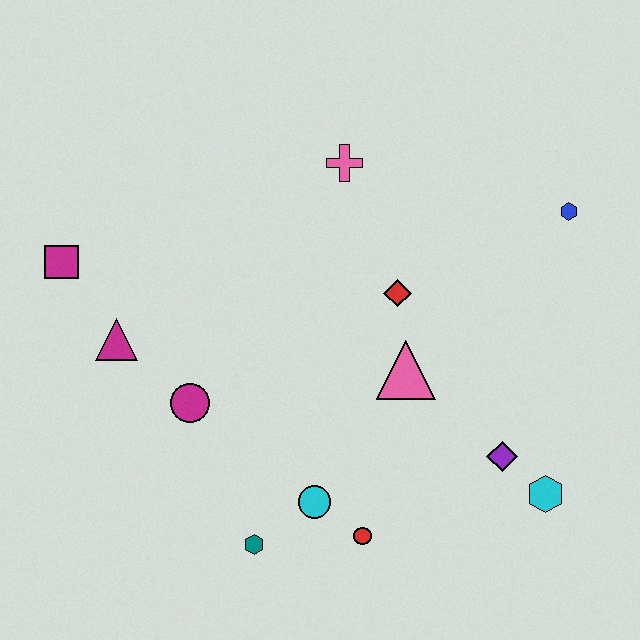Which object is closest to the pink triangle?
The red diamond is closest to the pink triangle.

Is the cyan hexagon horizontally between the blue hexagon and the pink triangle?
Yes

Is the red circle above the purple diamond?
No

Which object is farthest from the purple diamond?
The magenta square is farthest from the purple diamond.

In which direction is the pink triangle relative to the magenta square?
The pink triangle is to the right of the magenta square.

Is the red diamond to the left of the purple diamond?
Yes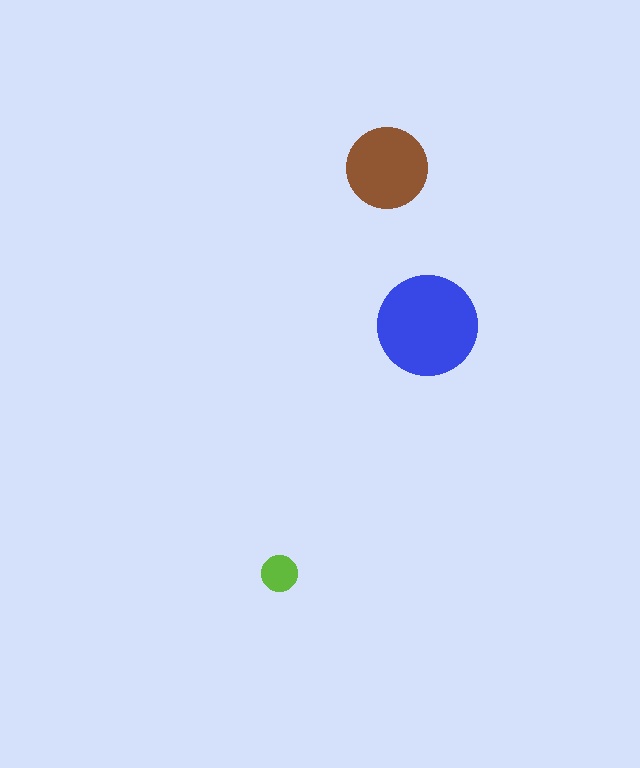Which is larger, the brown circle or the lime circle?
The brown one.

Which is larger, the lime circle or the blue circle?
The blue one.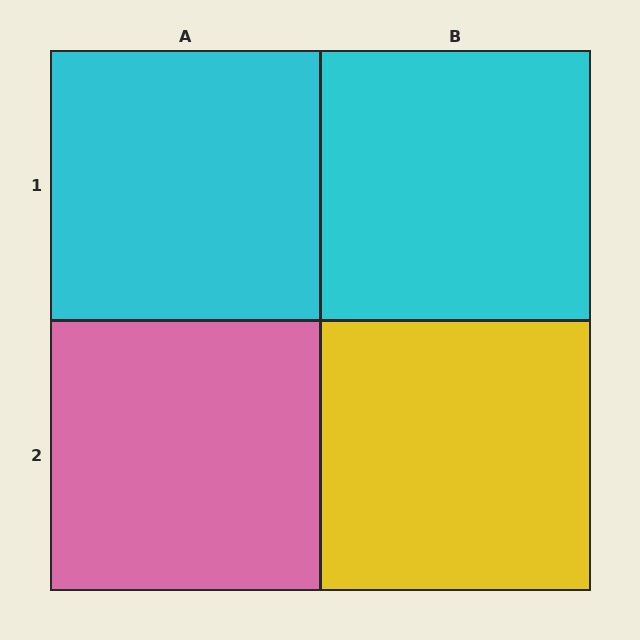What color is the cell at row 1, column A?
Cyan.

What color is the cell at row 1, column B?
Cyan.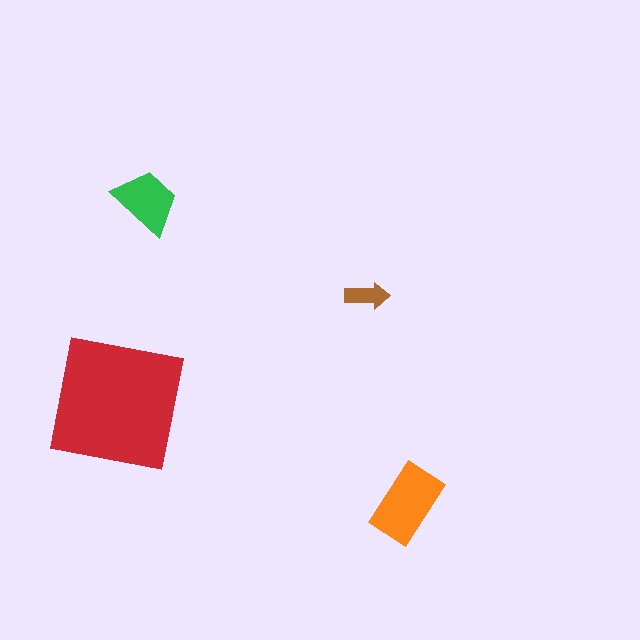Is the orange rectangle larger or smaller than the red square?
Smaller.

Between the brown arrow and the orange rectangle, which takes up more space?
The orange rectangle.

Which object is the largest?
The red square.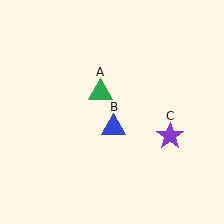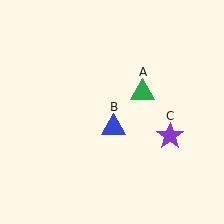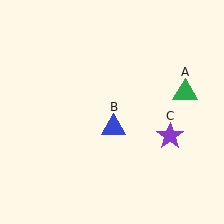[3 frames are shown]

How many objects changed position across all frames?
1 object changed position: green triangle (object A).